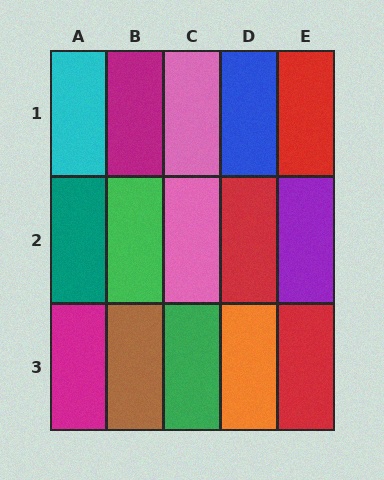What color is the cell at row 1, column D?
Blue.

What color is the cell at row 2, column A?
Teal.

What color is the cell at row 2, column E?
Purple.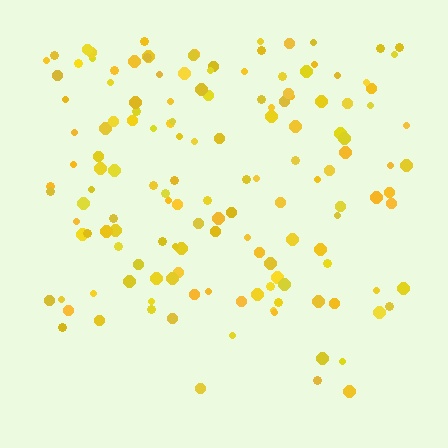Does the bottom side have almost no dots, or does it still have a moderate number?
Still a moderate number, just noticeably fewer than the top.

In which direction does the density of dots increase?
From bottom to top, with the top side densest.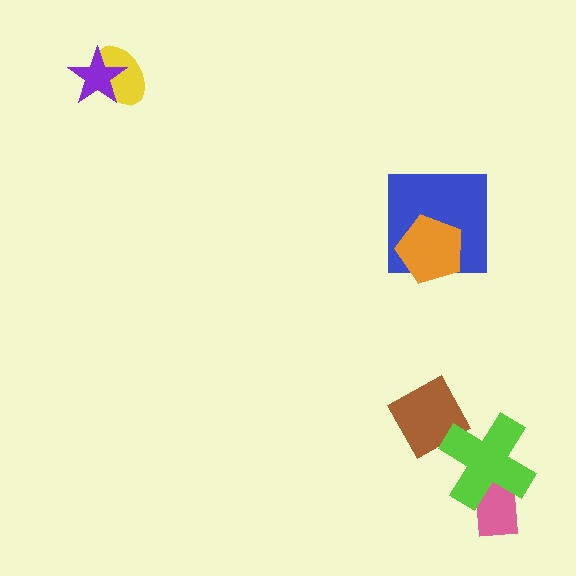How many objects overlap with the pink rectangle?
1 object overlaps with the pink rectangle.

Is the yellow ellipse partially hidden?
Yes, it is partially covered by another shape.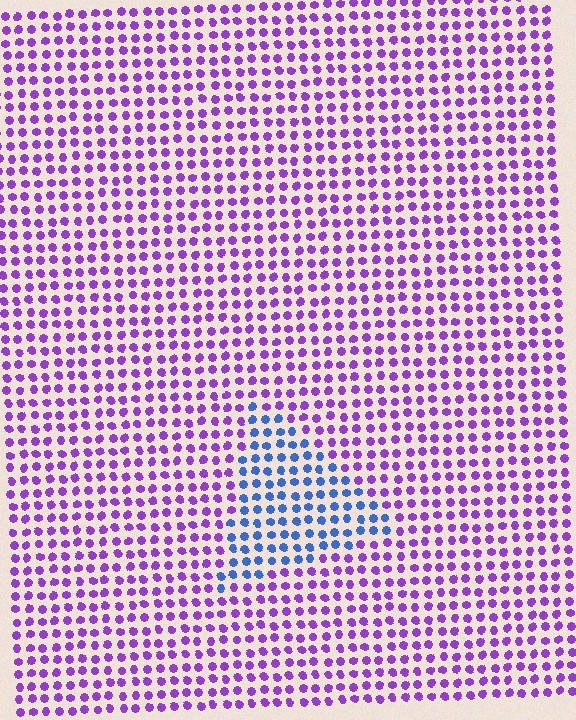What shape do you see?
I see a triangle.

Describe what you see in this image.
The image is filled with small purple elements in a uniform arrangement. A triangle-shaped region is visible where the elements are tinted to a slightly different hue, forming a subtle color boundary.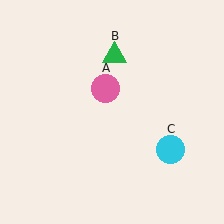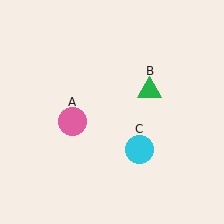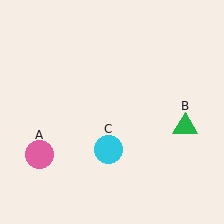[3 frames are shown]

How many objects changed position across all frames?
3 objects changed position: pink circle (object A), green triangle (object B), cyan circle (object C).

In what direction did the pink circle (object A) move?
The pink circle (object A) moved down and to the left.